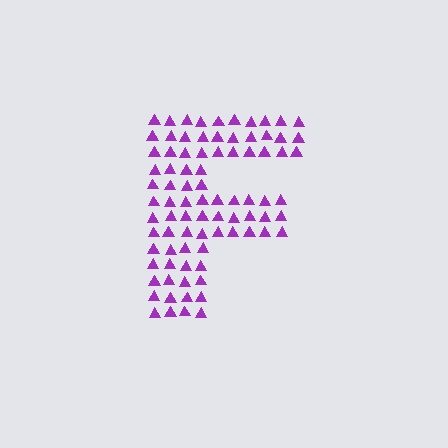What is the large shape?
The large shape is the letter F.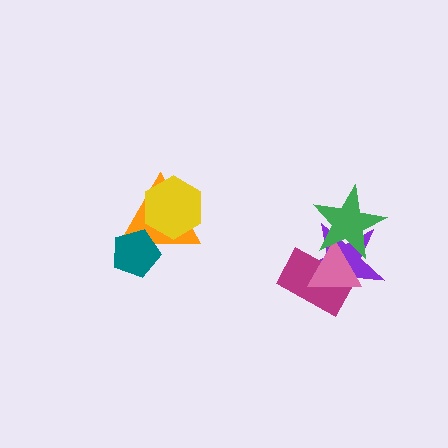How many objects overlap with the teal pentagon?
1 object overlaps with the teal pentagon.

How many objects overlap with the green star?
2 objects overlap with the green star.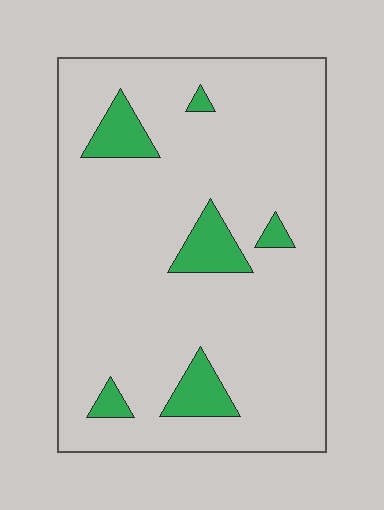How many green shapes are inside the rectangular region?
6.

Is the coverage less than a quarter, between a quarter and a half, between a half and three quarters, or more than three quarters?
Less than a quarter.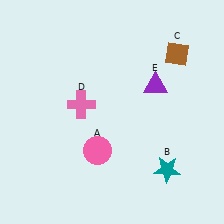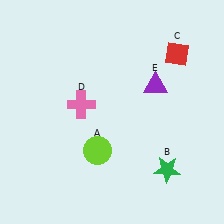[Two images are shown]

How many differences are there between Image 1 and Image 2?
There are 3 differences between the two images.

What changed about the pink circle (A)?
In Image 1, A is pink. In Image 2, it changed to lime.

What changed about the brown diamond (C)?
In Image 1, C is brown. In Image 2, it changed to red.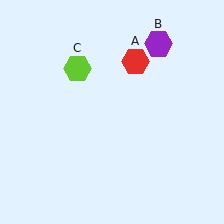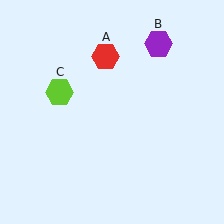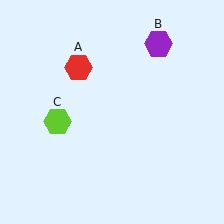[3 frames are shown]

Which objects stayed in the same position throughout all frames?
Purple hexagon (object B) remained stationary.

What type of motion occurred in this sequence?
The red hexagon (object A), lime hexagon (object C) rotated counterclockwise around the center of the scene.